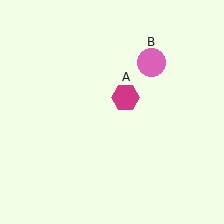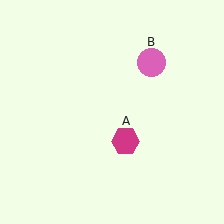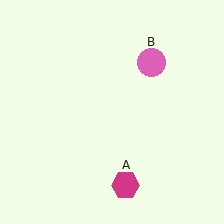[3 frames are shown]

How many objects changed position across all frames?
1 object changed position: magenta hexagon (object A).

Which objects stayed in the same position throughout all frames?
Pink circle (object B) remained stationary.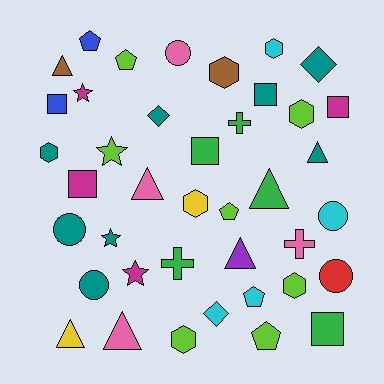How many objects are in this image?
There are 40 objects.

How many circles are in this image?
There are 5 circles.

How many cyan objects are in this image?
There are 4 cyan objects.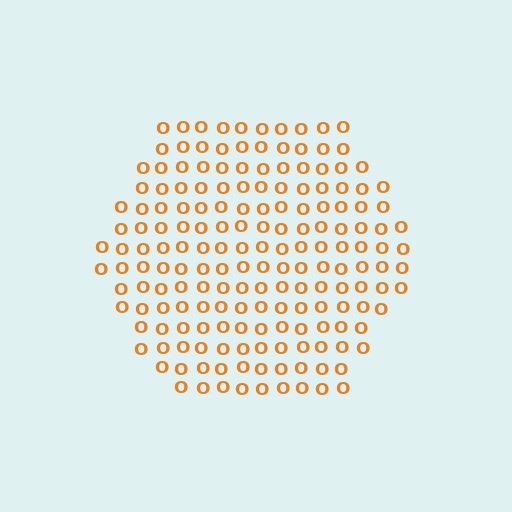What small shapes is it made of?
It is made of small letter O's.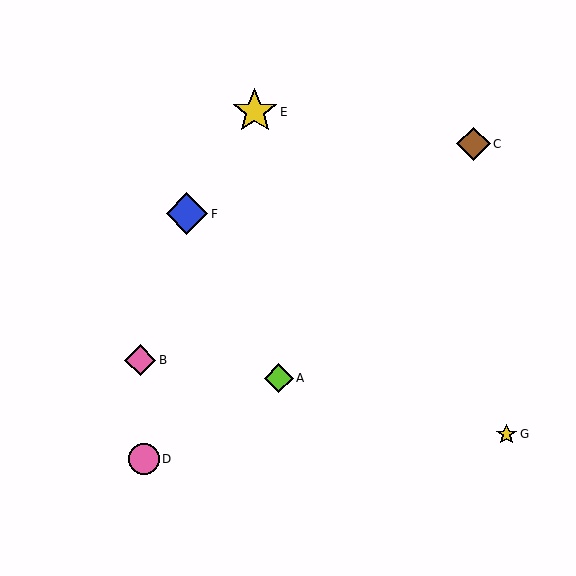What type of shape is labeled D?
Shape D is a pink circle.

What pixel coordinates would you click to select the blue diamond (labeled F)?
Click at (187, 214) to select the blue diamond F.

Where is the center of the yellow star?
The center of the yellow star is at (255, 112).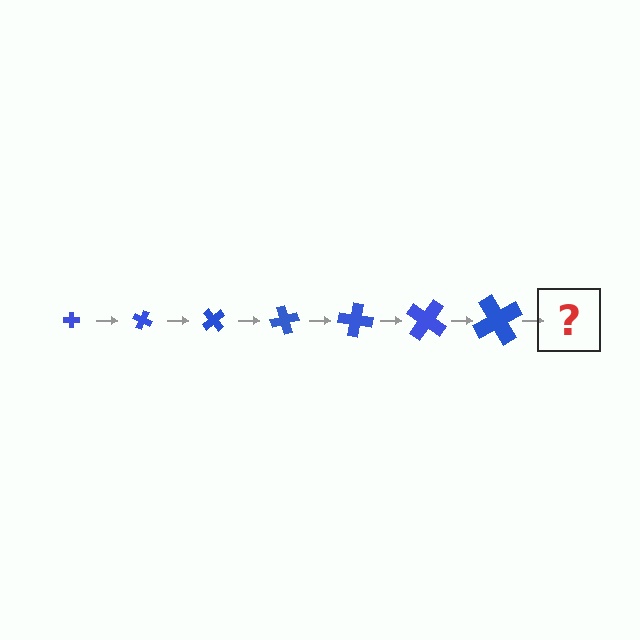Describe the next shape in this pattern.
It should be a cross, larger than the previous one and rotated 175 degrees from the start.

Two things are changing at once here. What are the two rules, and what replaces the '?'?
The two rules are that the cross grows larger each step and it rotates 25 degrees each step. The '?' should be a cross, larger than the previous one and rotated 175 degrees from the start.